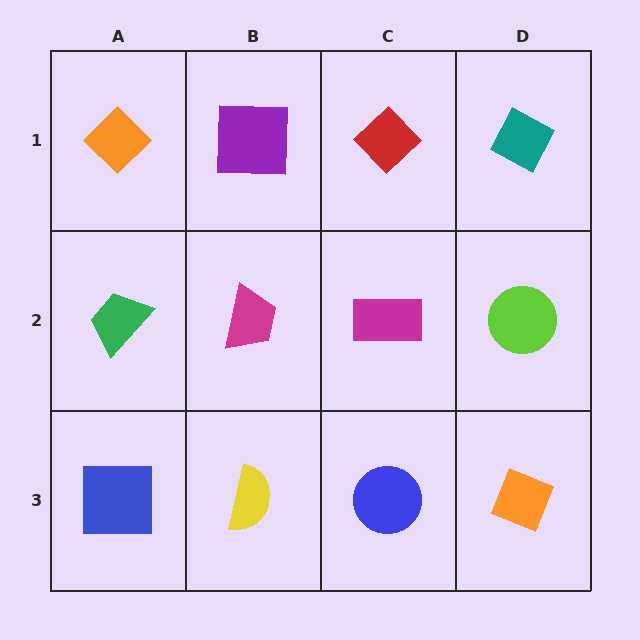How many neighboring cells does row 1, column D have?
2.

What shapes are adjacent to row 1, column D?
A lime circle (row 2, column D), a red diamond (row 1, column C).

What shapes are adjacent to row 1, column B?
A magenta trapezoid (row 2, column B), an orange diamond (row 1, column A), a red diamond (row 1, column C).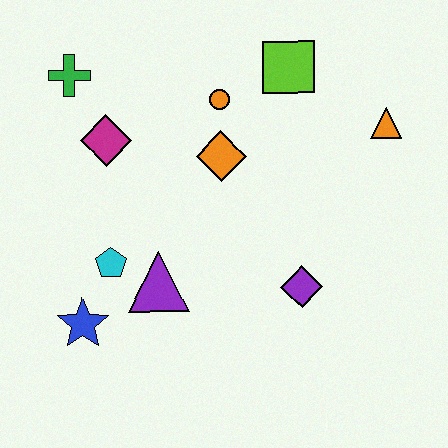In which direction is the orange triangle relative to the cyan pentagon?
The orange triangle is to the right of the cyan pentagon.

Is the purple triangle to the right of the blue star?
Yes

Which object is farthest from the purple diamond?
The green cross is farthest from the purple diamond.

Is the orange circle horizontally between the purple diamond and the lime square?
No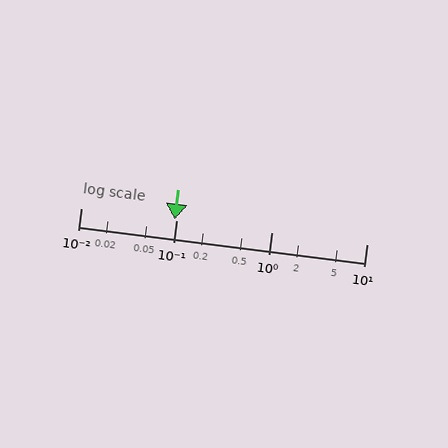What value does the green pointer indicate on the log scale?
The pointer indicates approximately 0.096.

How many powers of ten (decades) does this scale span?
The scale spans 3 decades, from 0.01 to 10.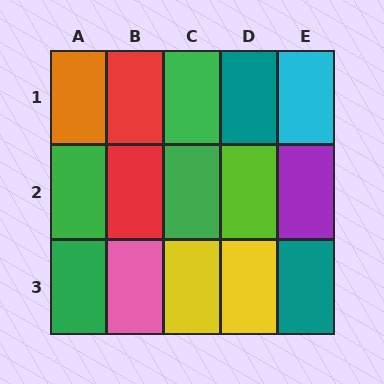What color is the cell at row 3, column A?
Green.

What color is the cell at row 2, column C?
Green.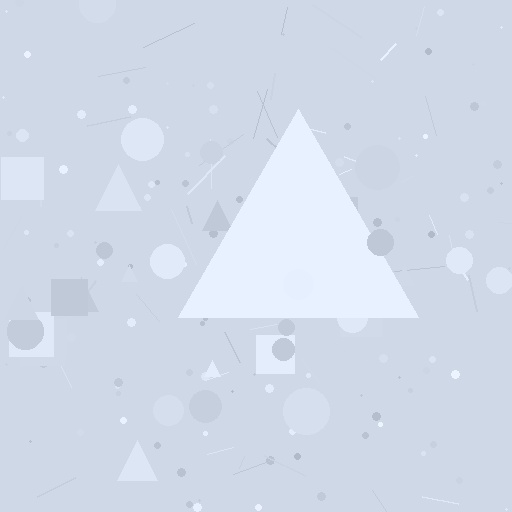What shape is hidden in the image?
A triangle is hidden in the image.